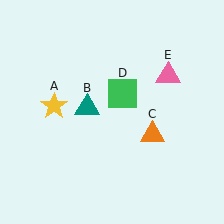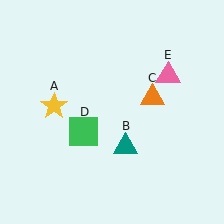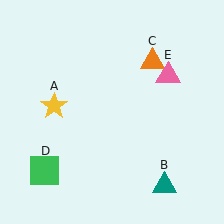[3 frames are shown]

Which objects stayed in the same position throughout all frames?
Yellow star (object A) and pink triangle (object E) remained stationary.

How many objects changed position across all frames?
3 objects changed position: teal triangle (object B), orange triangle (object C), green square (object D).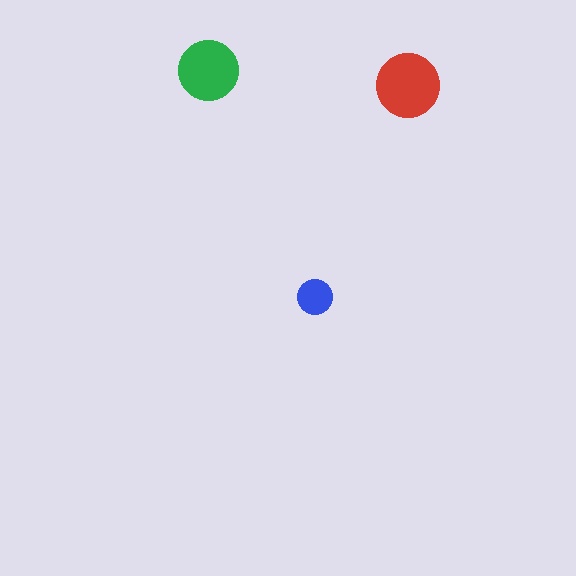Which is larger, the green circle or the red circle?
The red one.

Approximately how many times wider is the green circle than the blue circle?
About 1.5 times wider.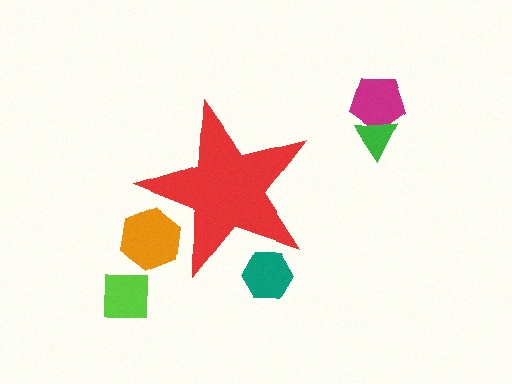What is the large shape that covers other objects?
A red star.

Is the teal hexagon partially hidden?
Yes, the teal hexagon is partially hidden behind the red star.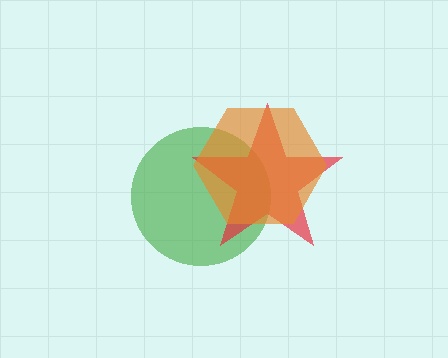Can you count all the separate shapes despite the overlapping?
Yes, there are 3 separate shapes.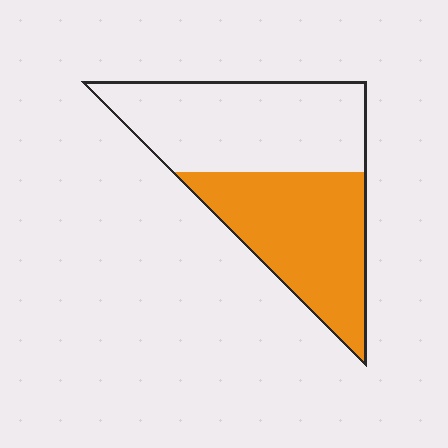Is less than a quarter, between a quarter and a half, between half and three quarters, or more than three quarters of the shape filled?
Between a quarter and a half.